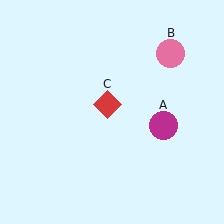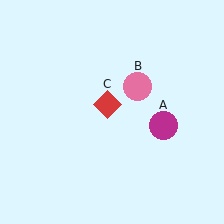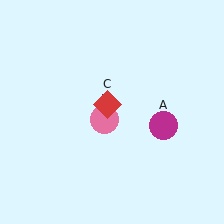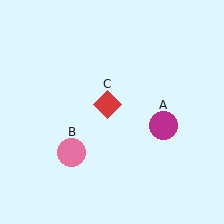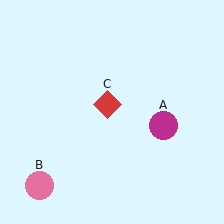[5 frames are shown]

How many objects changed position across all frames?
1 object changed position: pink circle (object B).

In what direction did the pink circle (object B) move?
The pink circle (object B) moved down and to the left.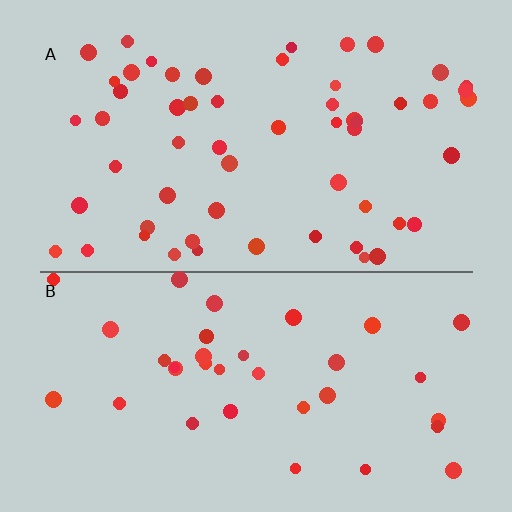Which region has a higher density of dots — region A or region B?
A (the top).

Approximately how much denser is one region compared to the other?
Approximately 1.6× — region A over region B.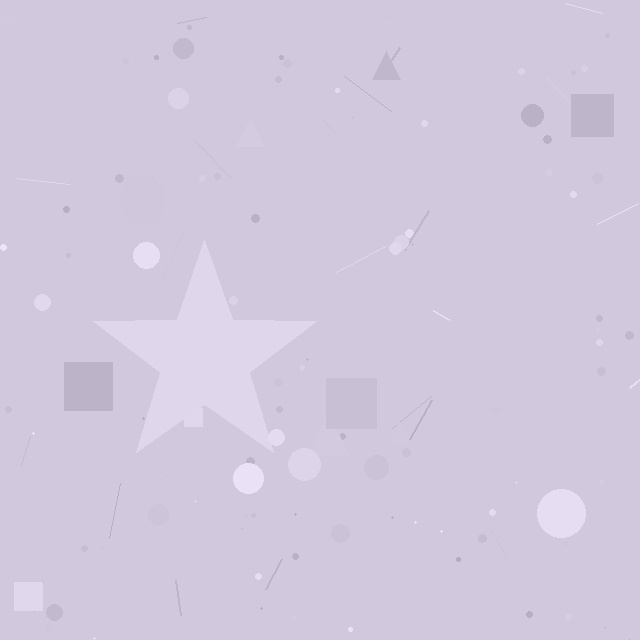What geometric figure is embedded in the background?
A star is embedded in the background.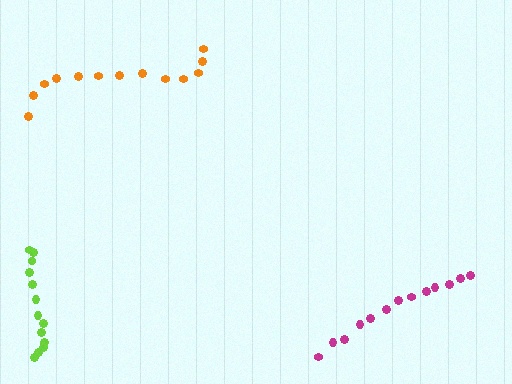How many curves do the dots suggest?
There are 3 distinct paths.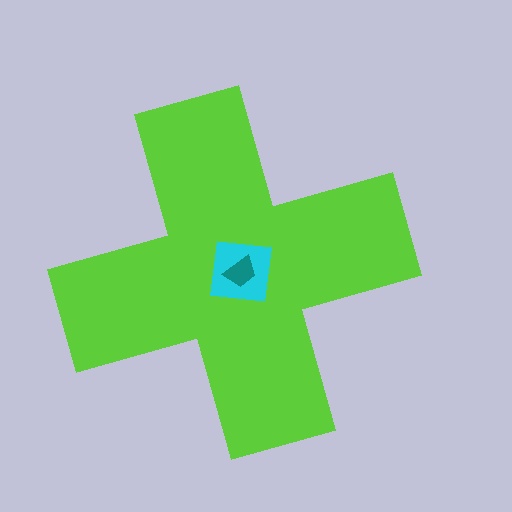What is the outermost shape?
The lime cross.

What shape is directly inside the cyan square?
The teal trapezoid.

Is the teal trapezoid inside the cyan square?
Yes.